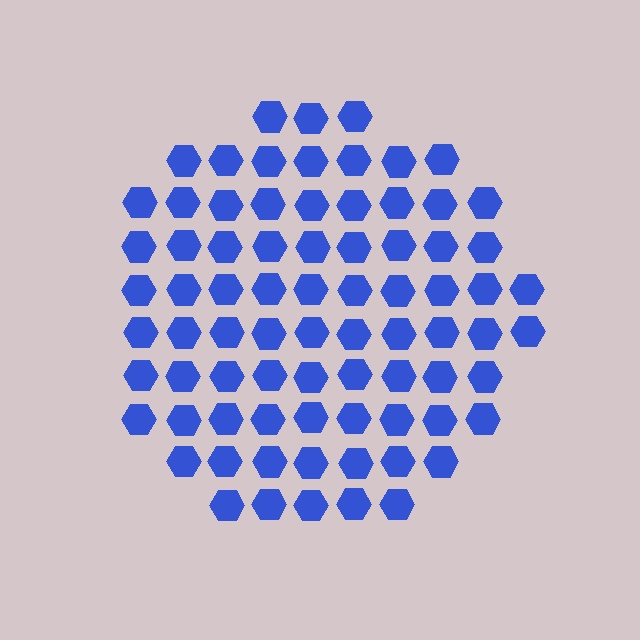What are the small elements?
The small elements are hexagons.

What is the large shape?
The large shape is a circle.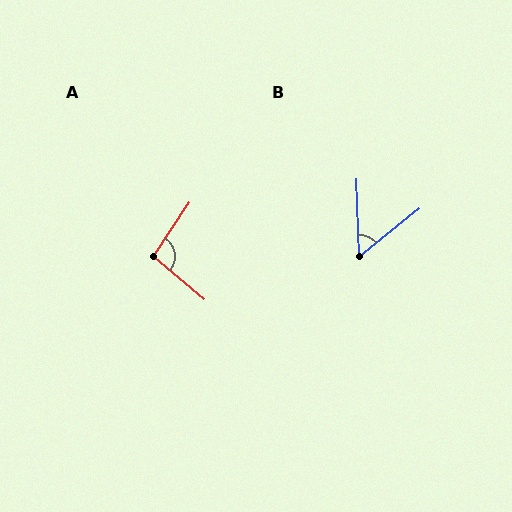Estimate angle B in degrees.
Approximately 53 degrees.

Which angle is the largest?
A, at approximately 96 degrees.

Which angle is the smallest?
B, at approximately 53 degrees.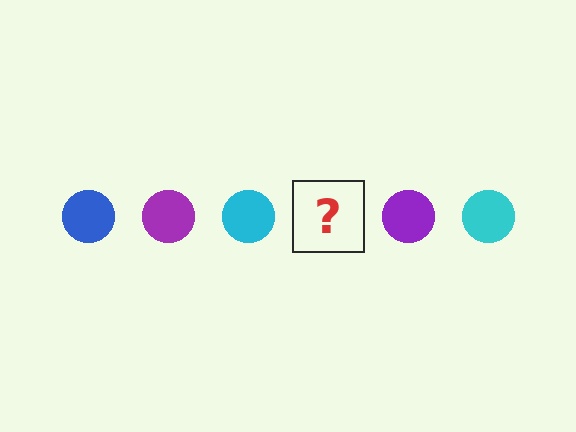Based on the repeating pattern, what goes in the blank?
The blank should be a blue circle.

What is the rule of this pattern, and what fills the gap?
The rule is that the pattern cycles through blue, purple, cyan circles. The gap should be filled with a blue circle.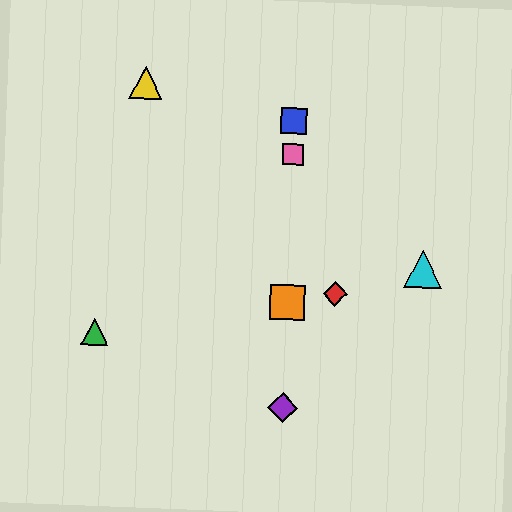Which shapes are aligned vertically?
The blue square, the purple diamond, the orange square, the pink square are aligned vertically.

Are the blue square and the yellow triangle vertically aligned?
No, the blue square is at x≈294 and the yellow triangle is at x≈146.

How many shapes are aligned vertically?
4 shapes (the blue square, the purple diamond, the orange square, the pink square) are aligned vertically.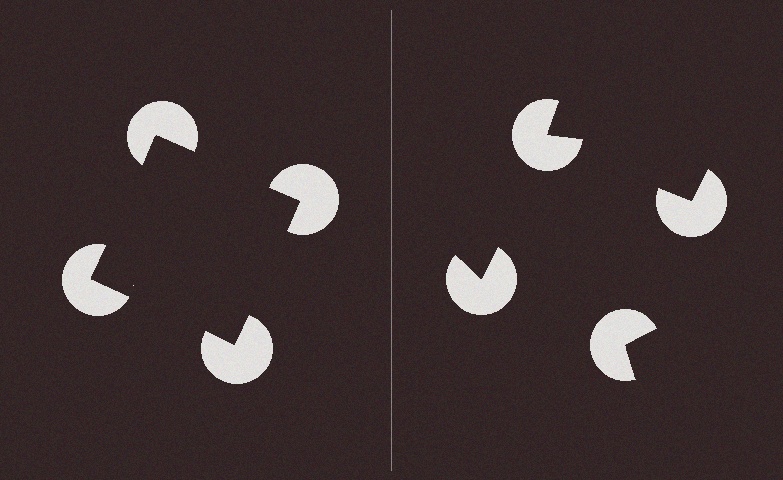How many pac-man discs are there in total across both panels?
8 — 4 on each side.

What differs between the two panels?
The pac-man discs are positioned identically on both sides; only the wedge orientations differ. On the left they align to a square; on the right they are misaligned.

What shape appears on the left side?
An illusory square.